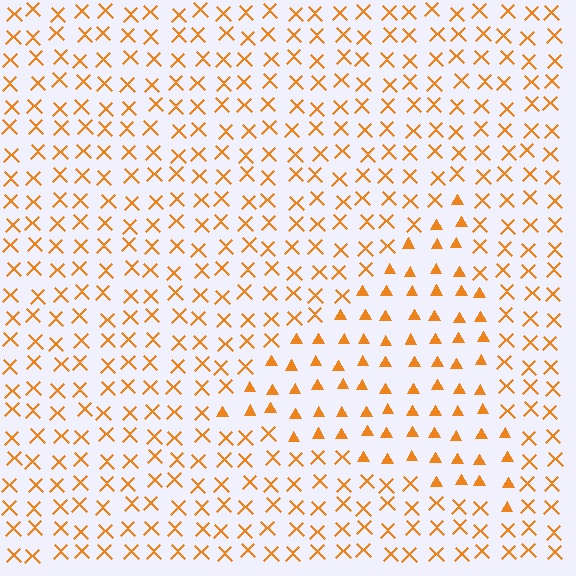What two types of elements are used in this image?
The image uses triangles inside the triangle region and X marks outside it.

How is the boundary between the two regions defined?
The boundary is defined by a change in element shape: triangles inside vs. X marks outside. All elements share the same color and spacing.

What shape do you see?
I see a triangle.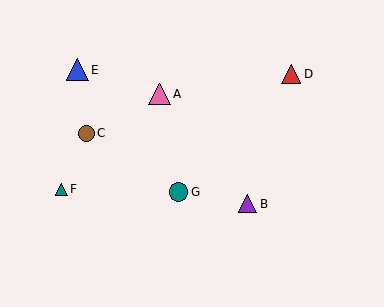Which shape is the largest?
The blue triangle (labeled E) is the largest.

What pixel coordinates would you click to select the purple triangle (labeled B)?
Click at (248, 204) to select the purple triangle B.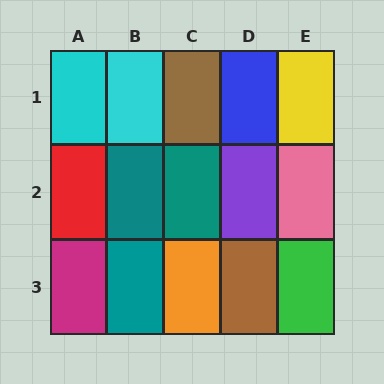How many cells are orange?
1 cell is orange.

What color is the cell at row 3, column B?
Teal.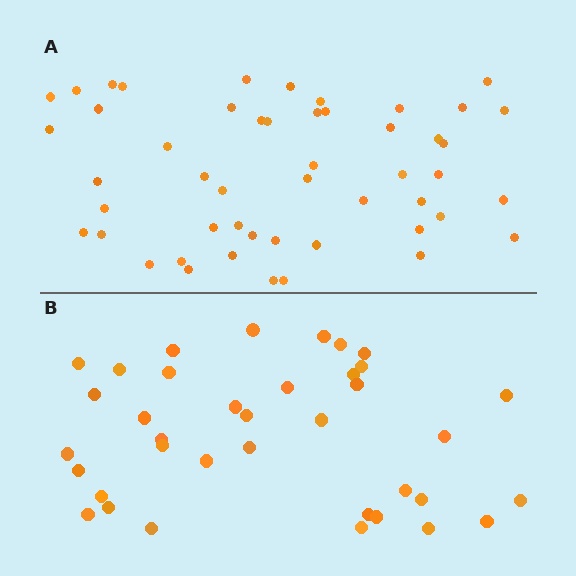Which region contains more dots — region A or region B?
Region A (the top region) has more dots.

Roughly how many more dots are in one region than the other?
Region A has approximately 15 more dots than region B.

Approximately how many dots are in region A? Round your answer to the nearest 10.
About 50 dots.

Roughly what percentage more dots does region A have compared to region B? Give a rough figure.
About 35% more.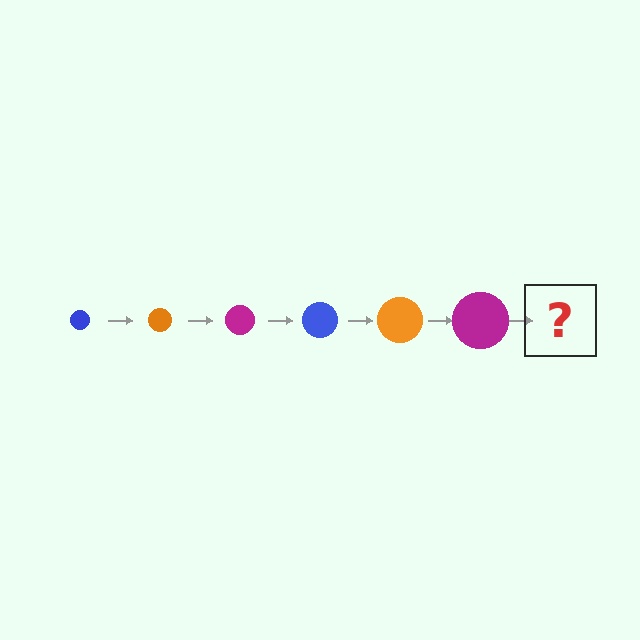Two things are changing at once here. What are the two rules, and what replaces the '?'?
The two rules are that the circle grows larger each step and the color cycles through blue, orange, and magenta. The '?' should be a blue circle, larger than the previous one.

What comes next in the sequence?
The next element should be a blue circle, larger than the previous one.